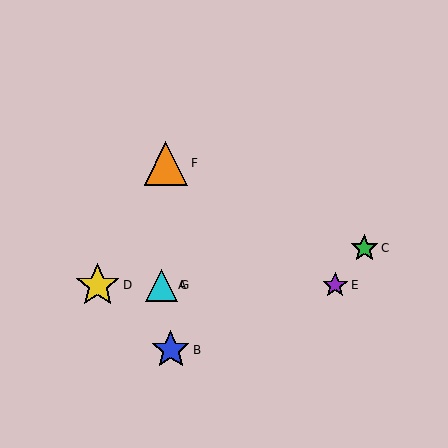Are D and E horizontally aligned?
Yes, both are at y≈285.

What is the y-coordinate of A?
Object A is at y≈285.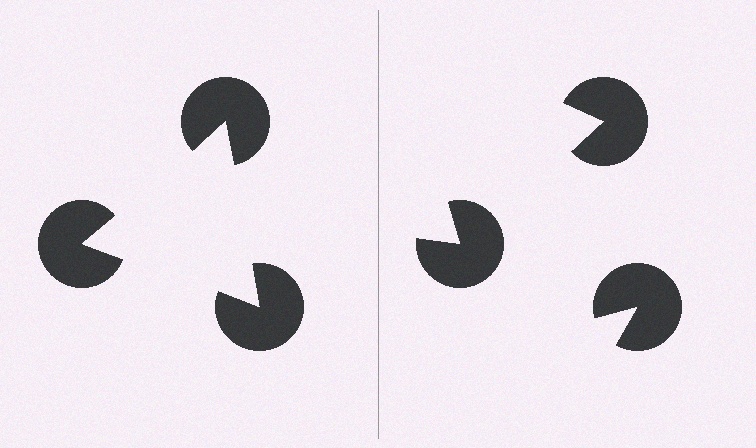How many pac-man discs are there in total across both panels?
6 — 3 on each side.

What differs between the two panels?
The pac-man discs are positioned identically on both sides; only the wedge orientations differ. On the left they align to a triangle; on the right they are misaligned.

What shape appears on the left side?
An illusory triangle.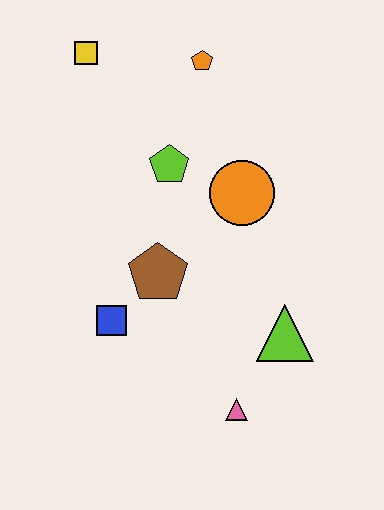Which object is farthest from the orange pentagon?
The pink triangle is farthest from the orange pentagon.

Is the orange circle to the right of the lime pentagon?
Yes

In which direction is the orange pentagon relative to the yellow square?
The orange pentagon is to the right of the yellow square.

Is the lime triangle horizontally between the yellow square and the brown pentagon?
No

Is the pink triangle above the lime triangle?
No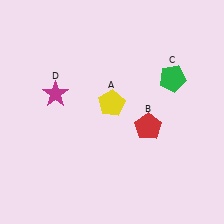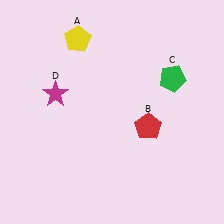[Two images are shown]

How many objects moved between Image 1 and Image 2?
1 object moved between the two images.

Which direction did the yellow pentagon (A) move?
The yellow pentagon (A) moved up.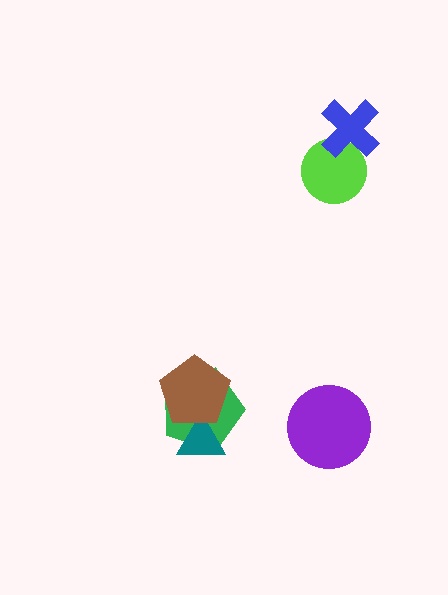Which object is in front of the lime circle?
The blue cross is in front of the lime circle.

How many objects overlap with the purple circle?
0 objects overlap with the purple circle.